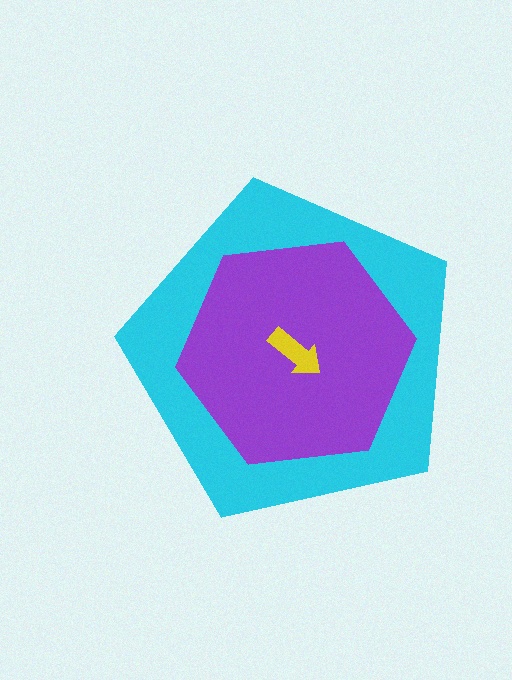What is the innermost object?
The yellow arrow.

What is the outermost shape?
The cyan pentagon.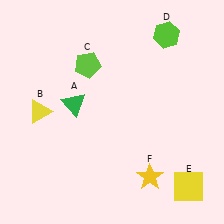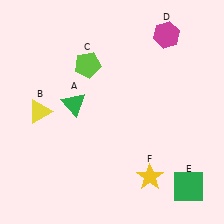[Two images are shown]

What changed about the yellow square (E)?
In Image 1, E is yellow. In Image 2, it changed to green.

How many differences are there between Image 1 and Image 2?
There are 2 differences between the two images.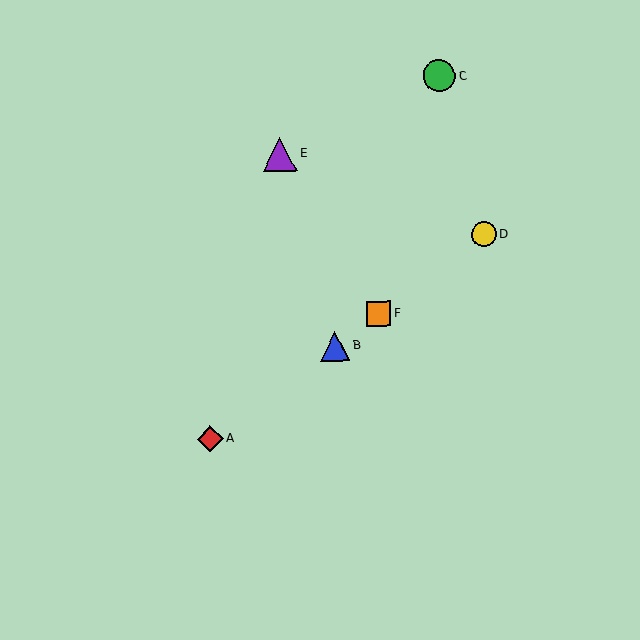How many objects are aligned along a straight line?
4 objects (A, B, D, F) are aligned along a straight line.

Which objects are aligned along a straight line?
Objects A, B, D, F are aligned along a straight line.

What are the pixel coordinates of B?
Object B is at (335, 346).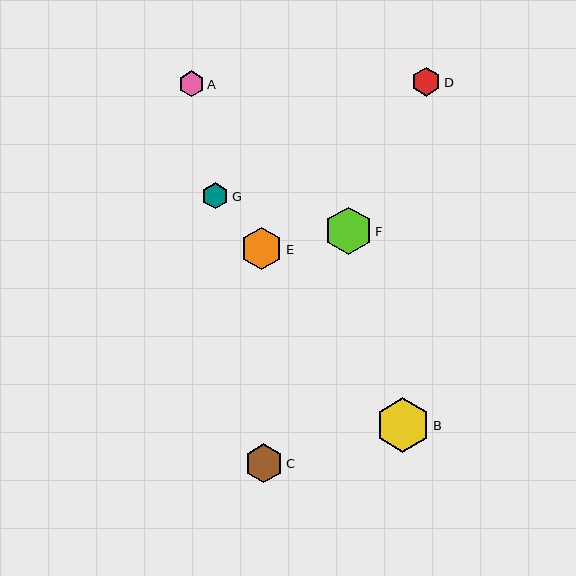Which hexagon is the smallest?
Hexagon A is the smallest with a size of approximately 26 pixels.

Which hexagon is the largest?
Hexagon B is the largest with a size of approximately 55 pixels.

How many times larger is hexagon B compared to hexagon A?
Hexagon B is approximately 2.1 times the size of hexagon A.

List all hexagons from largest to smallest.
From largest to smallest: B, F, E, C, D, G, A.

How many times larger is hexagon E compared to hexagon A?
Hexagon E is approximately 1.6 times the size of hexagon A.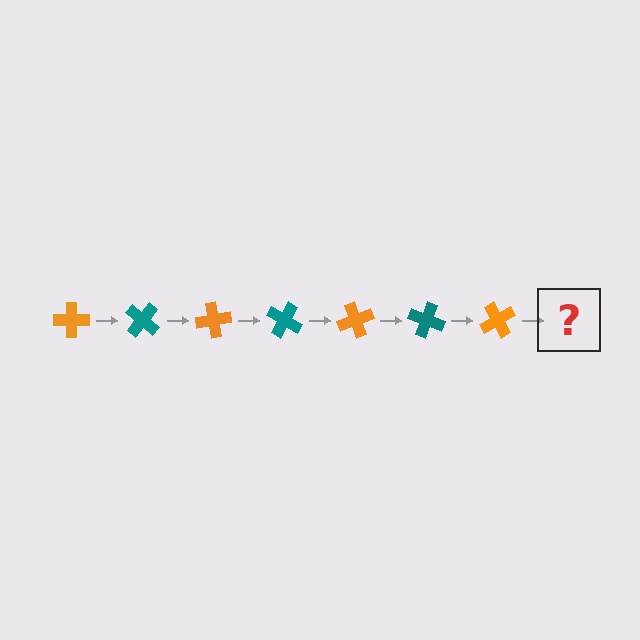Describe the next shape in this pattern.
It should be a teal cross, rotated 280 degrees from the start.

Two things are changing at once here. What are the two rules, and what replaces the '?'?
The two rules are that it rotates 40 degrees each step and the color cycles through orange and teal. The '?' should be a teal cross, rotated 280 degrees from the start.